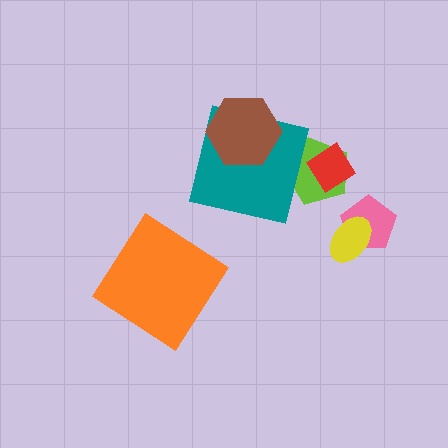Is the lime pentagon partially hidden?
Yes, it is partially covered by another shape.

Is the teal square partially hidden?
Yes, it is partially covered by another shape.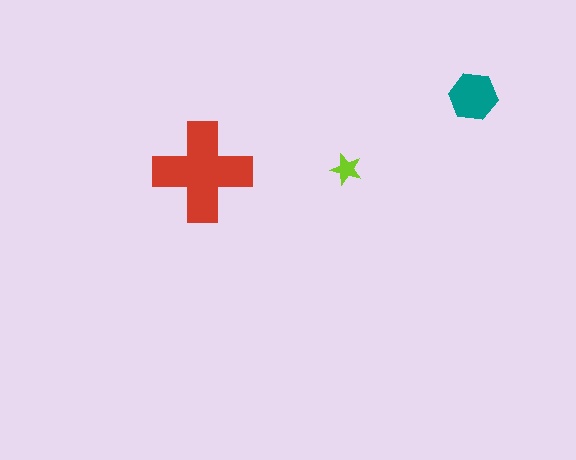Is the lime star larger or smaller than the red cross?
Smaller.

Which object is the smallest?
The lime star.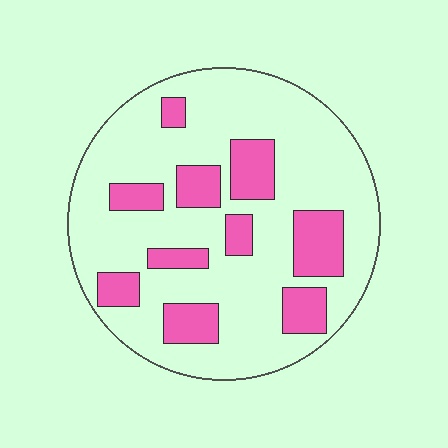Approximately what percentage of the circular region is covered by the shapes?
Approximately 25%.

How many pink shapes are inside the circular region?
10.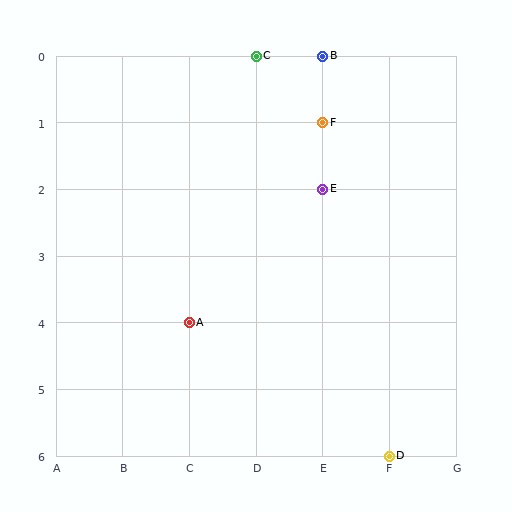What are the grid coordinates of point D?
Point D is at grid coordinates (F, 6).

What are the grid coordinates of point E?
Point E is at grid coordinates (E, 2).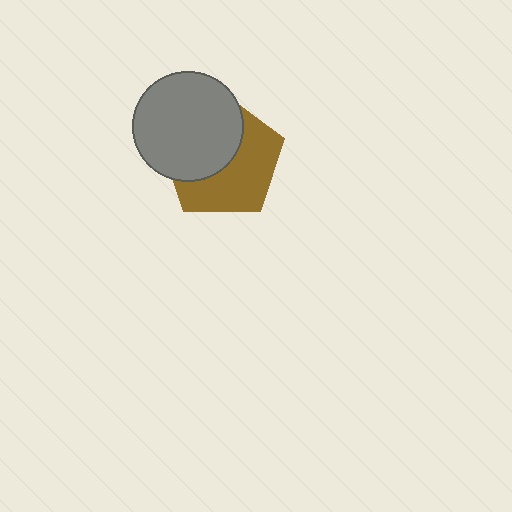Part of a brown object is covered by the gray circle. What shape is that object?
It is a pentagon.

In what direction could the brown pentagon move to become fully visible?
The brown pentagon could move toward the lower-right. That would shift it out from behind the gray circle entirely.